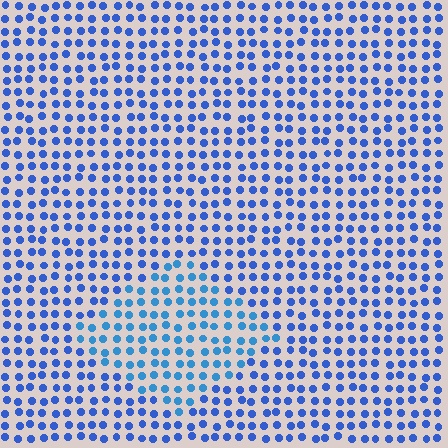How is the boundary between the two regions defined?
The boundary is defined purely by a slight shift in hue (about 20 degrees). Spacing, size, and orientation are identical on both sides.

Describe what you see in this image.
The image is filled with small blue elements in a uniform arrangement. A diamond-shaped region is visible where the elements are tinted to a slightly different hue, forming a subtle color boundary.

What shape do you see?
I see a diamond.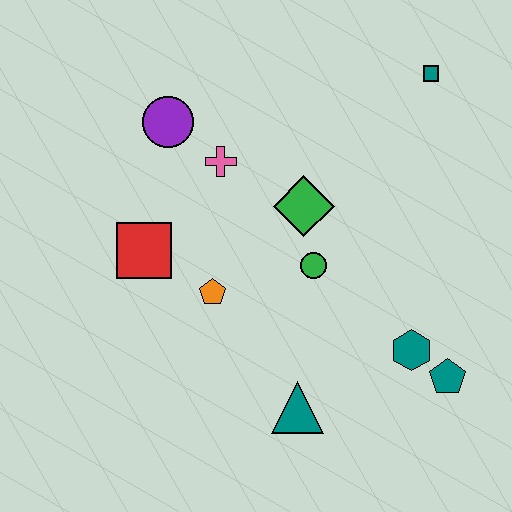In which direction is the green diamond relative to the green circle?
The green diamond is above the green circle.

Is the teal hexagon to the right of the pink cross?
Yes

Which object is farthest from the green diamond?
The teal pentagon is farthest from the green diamond.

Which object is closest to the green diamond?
The green circle is closest to the green diamond.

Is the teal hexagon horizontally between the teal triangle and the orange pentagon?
No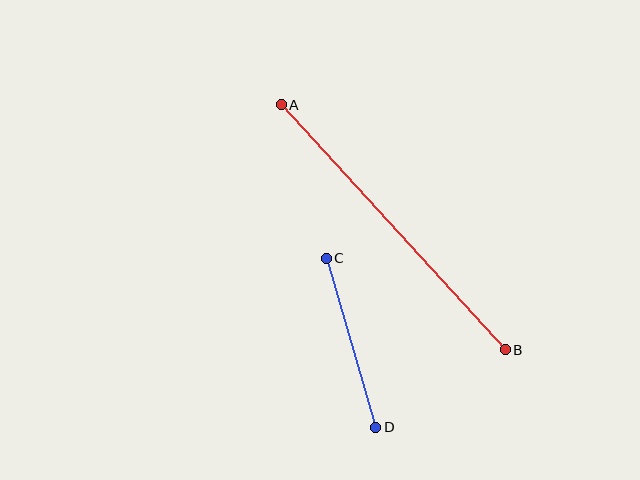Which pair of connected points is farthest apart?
Points A and B are farthest apart.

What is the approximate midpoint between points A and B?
The midpoint is at approximately (393, 227) pixels.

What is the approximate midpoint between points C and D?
The midpoint is at approximately (351, 343) pixels.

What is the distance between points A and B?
The distance is approximately 332 pixels.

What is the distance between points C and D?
The distance is approximately 176 pixels.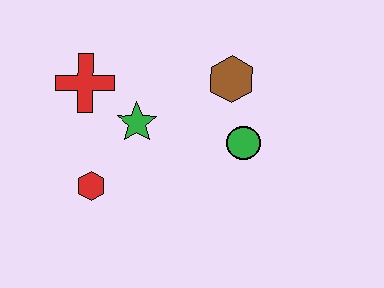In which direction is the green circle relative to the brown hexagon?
The green circle is below the brown hexagon.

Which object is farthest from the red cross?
The green circle is farthest from the red cross.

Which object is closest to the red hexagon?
The green star is closest to the red hexagon.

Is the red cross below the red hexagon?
No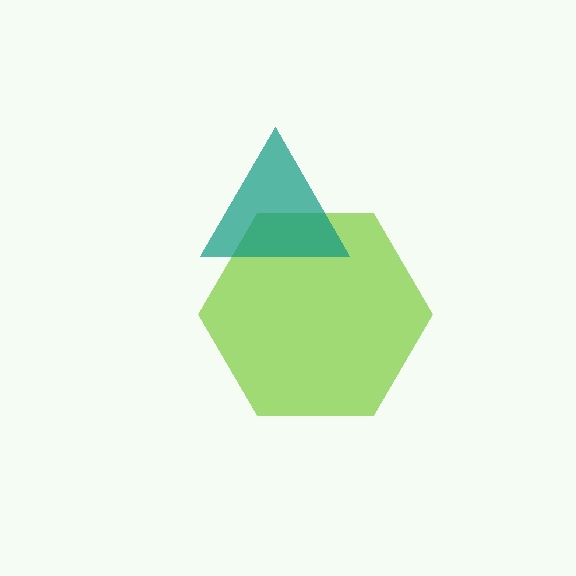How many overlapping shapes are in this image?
There are 2 overlapping shapes in the image.